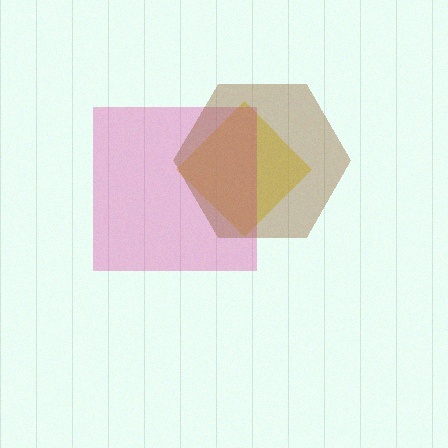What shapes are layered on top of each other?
The layered shapes are: a yellow diamond, a pink square, a brown hexagon.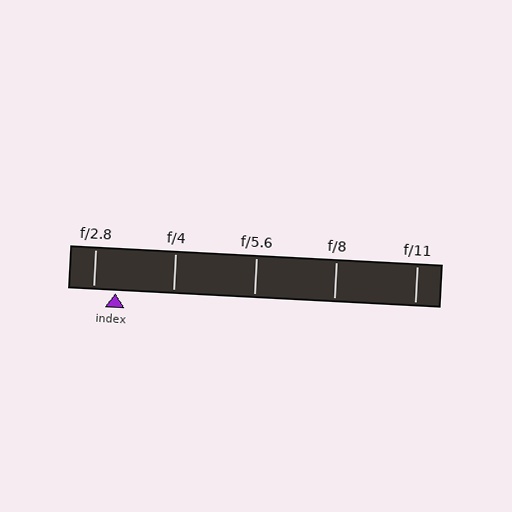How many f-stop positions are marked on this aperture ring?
There are 5 f-stop positions marked.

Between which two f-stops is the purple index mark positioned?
The index mark is between f/2.8 and f/4.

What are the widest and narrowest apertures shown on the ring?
The widest aperture shown is f/2.8 and the narrowest is f/11.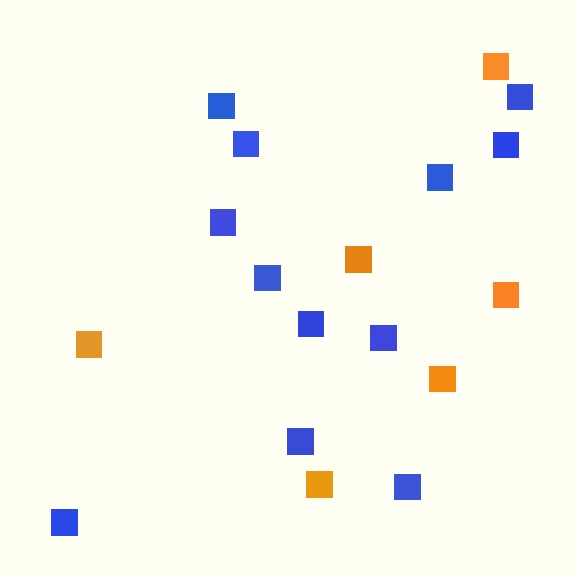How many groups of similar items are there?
There are 2 groups: one group of blue squares (12) and one group of orange squares (6).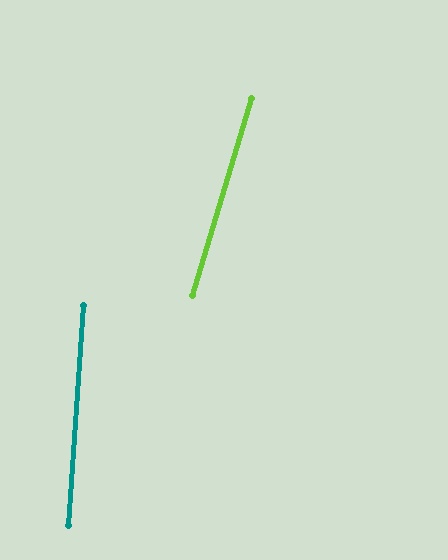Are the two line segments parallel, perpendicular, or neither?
Neither parallel nor perpendicular — they differ by about 13°.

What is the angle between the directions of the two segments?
Approximately 13 degrees.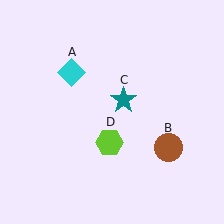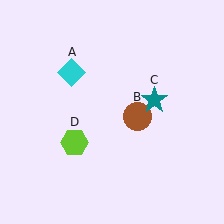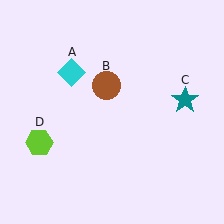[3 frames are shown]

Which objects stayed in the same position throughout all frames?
Cyan diamond (object A) remained stationary.